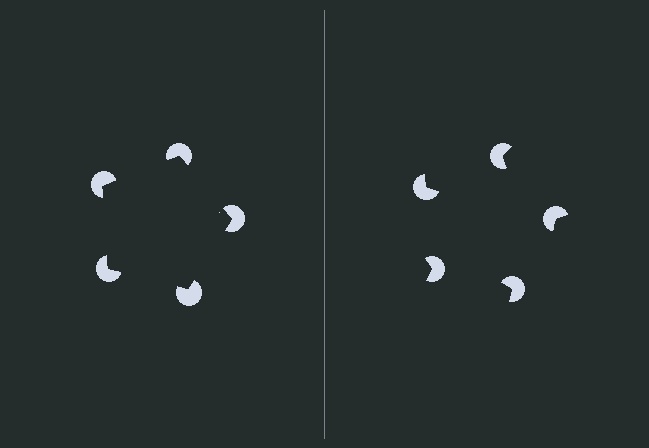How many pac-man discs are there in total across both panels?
10 — 5 on each side.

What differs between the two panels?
The pac-man discs are positioned identically on both sides; only the wedge orientations differ. On the left they align to a pentagon; on the right they are misaligned.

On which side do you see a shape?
An illusory pentagon appears on the left side. On the right side the wedge cuts are rotated, so no coherent shape forms.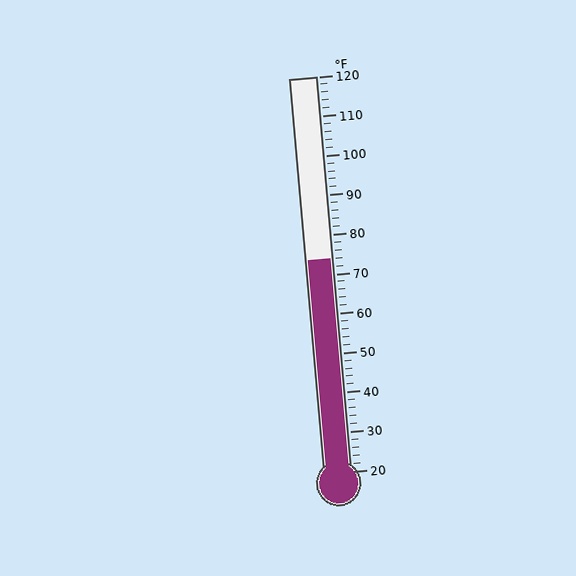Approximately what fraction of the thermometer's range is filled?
The thermometer is filled to approximately 55% of its range.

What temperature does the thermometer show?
The thermometer shows approximately 74°F.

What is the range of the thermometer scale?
The thermometer scale ranges from 20°F to 120°F.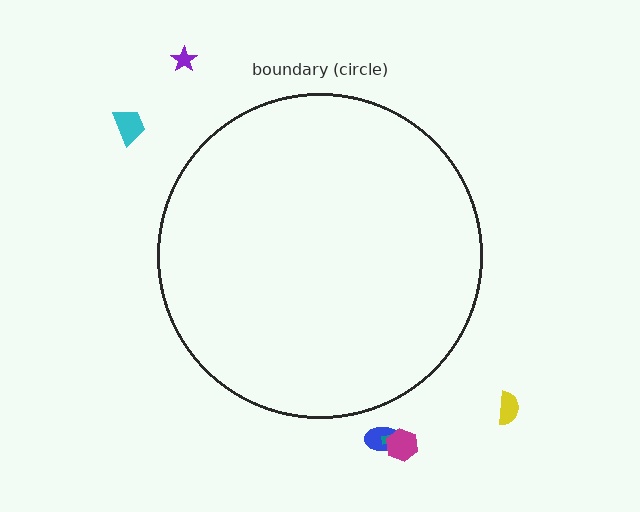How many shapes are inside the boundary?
0 inside, 6 outside.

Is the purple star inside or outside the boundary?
Outside.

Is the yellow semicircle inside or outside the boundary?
Outside.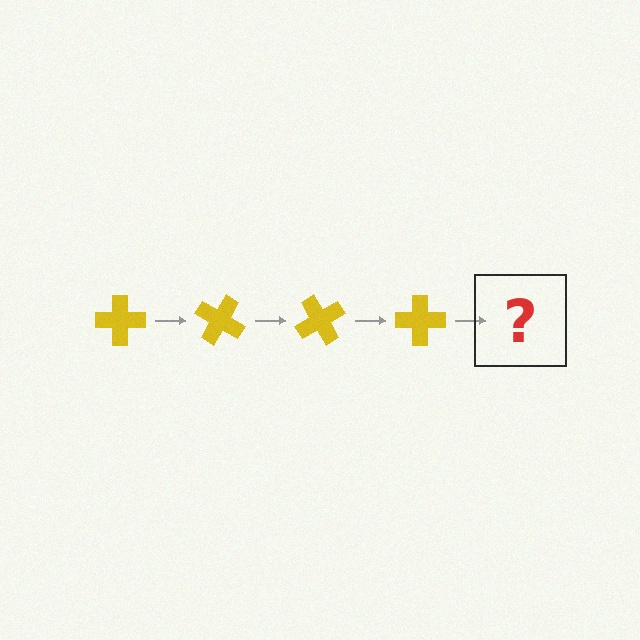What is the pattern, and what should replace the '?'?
The pattern is that the cross rotates 30 degrees each step. The '?' should be a yellow cross rotated 120 degrees.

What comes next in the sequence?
The next element should be a yellow cross rotated 120 degrees.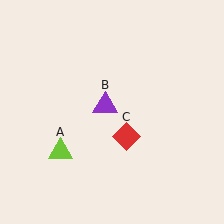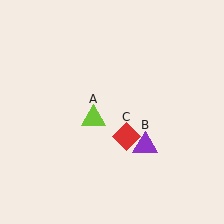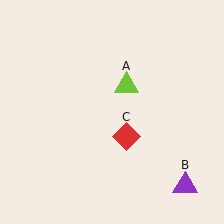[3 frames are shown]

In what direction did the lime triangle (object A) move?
The lime triangle (object A) moved up and to the right.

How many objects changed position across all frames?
2 objects changed position: lime triangle (object A), purple triangle (object B).